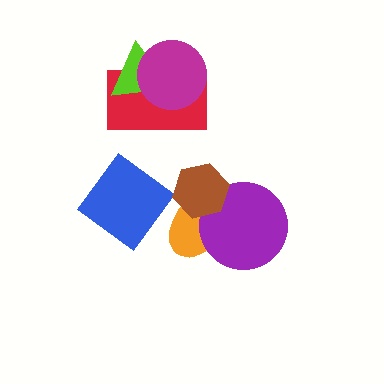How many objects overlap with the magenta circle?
2 objects overlap with the magenta circle.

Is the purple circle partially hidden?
Yes, it is partially covered by another shape.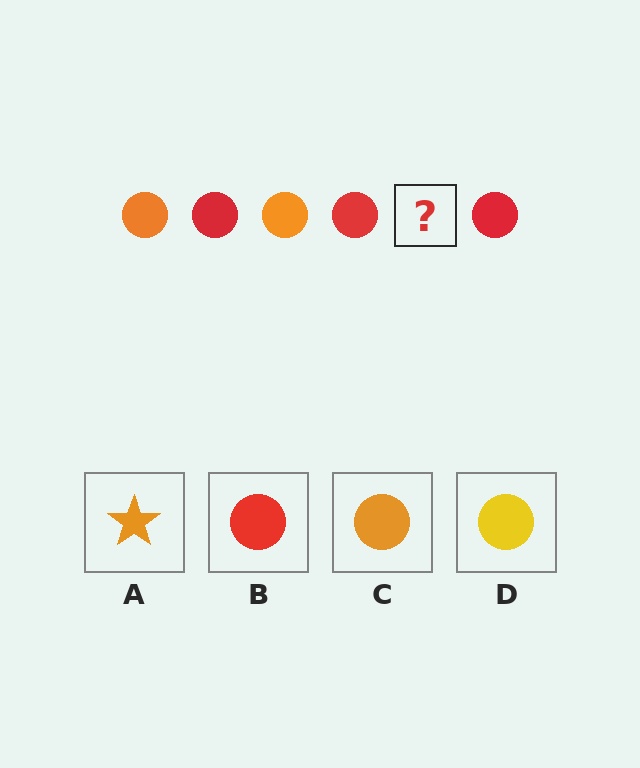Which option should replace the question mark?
Option C.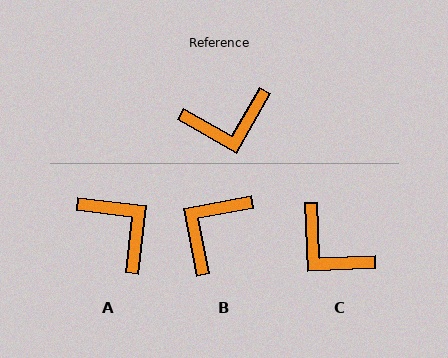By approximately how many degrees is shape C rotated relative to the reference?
Approximately 58 degrees clockwise.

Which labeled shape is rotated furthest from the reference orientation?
B, about 139 degrees away.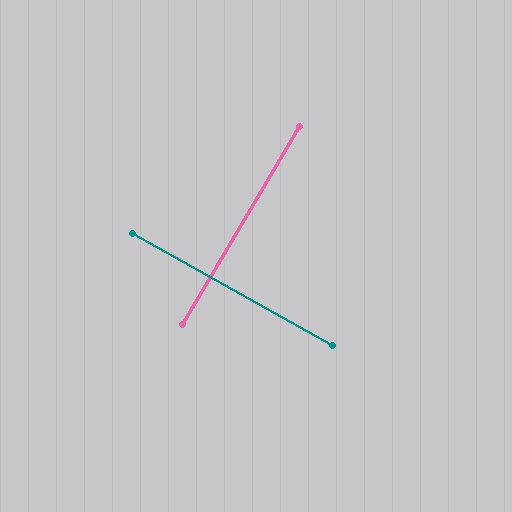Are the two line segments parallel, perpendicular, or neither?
Perpendicular — they meet at approximately 89°.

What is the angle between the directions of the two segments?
Approximately 89 degrees.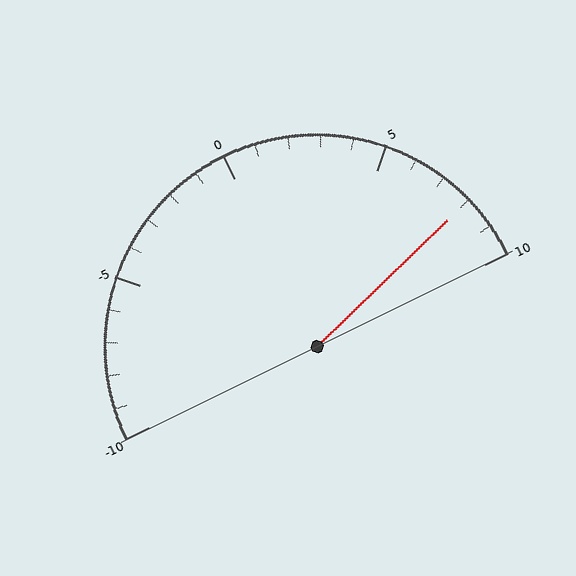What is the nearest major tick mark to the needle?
The nearest major tick mark is 10.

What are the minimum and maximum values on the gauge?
The gauge ranges from -10 to 10.